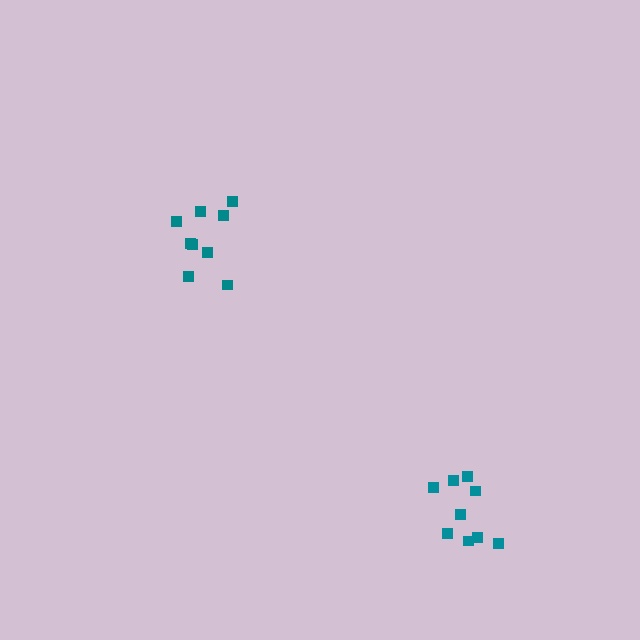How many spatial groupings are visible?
There are 2 spatial groupings.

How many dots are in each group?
Group 1: 9 dots, Group 2: 9 dots (18 total).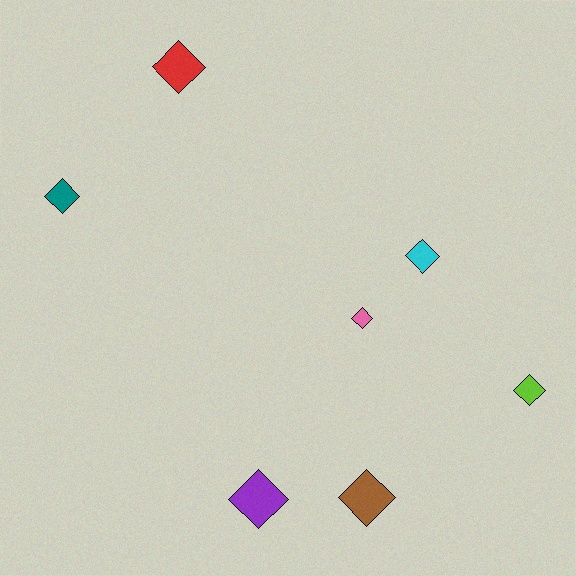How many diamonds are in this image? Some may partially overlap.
There are 7 diamonds.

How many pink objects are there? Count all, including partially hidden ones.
There is 1 pink object.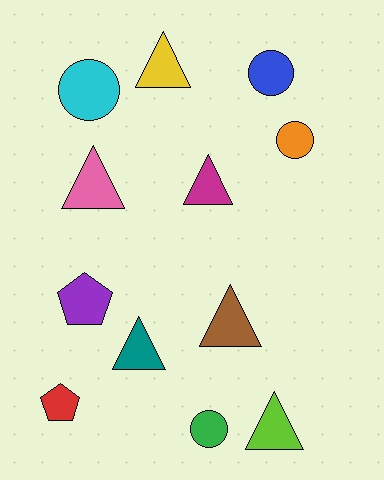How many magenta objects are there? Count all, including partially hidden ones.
There is 1 magenta object.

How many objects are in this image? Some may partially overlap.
There are 12 objects.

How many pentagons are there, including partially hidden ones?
There are 2 pentagons.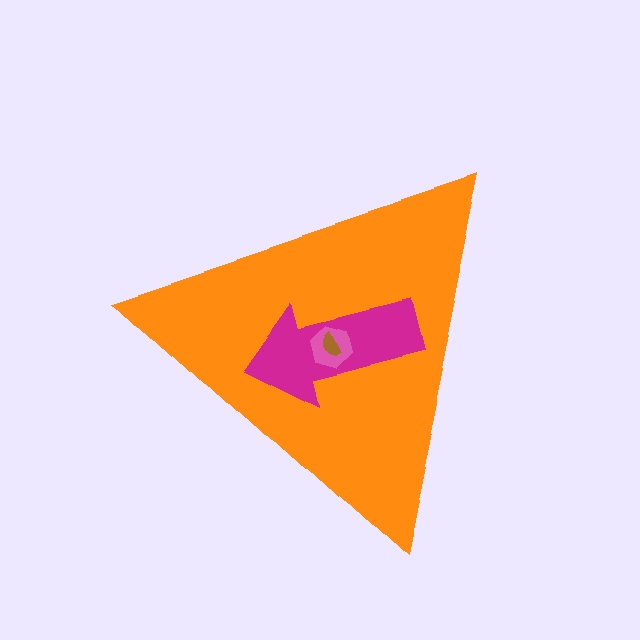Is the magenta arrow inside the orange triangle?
Yes.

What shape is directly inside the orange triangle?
The magenta arrow.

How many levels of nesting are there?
4.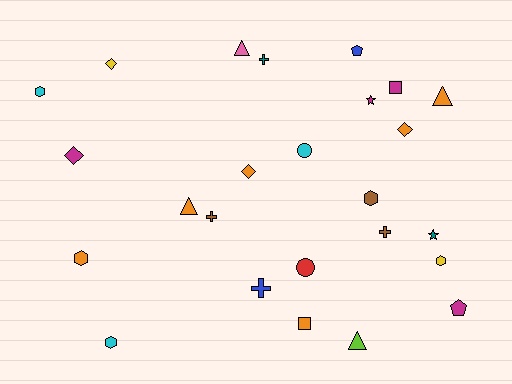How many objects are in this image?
There are 25 objects.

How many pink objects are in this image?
There is 1 pink object.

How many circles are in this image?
There are 2 circles.